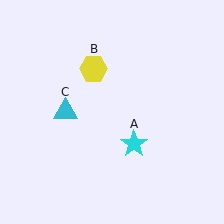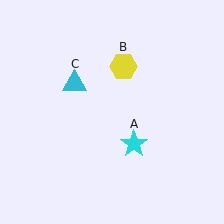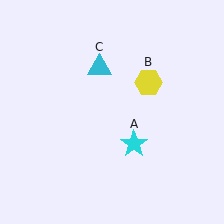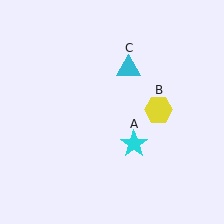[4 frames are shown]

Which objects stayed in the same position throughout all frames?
Cyan star (object A) remained stationary.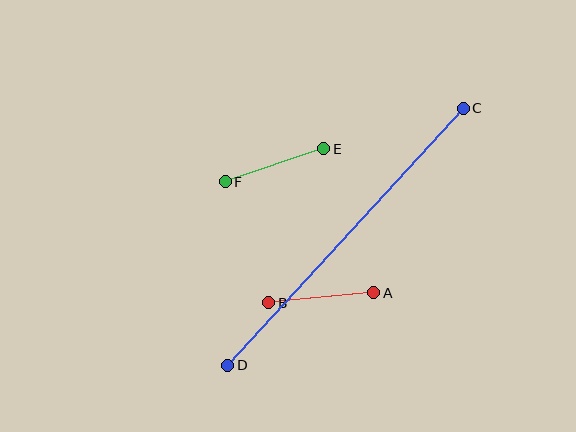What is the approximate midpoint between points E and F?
The midpoint is at approximately (275, 165) pixels.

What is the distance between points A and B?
The distance is approximately 105 pixels.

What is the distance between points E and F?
The distance is approximately 104 pixels.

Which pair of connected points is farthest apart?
Points C and D are farthest apart.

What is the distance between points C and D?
The distance is approximately 349 pixels.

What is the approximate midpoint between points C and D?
The midpoint is at approximately (346, 237) pixels.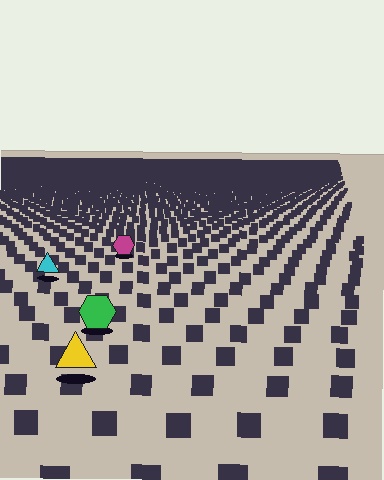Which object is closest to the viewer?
The yellow triangle is closest. The texture marks near it are larger and more spread out.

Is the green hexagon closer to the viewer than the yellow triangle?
No. The yellow triangle is closer — you can tell from the texture gradient: the ground texture is coarser near it.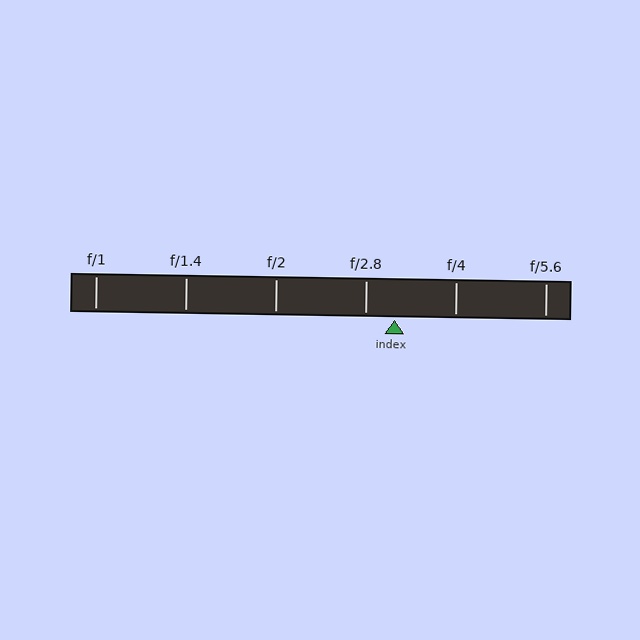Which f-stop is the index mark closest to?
The index mark is closest to f/2.8.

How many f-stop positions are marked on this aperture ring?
There are 6 f-stop positions marked.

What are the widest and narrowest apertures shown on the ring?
The widest aperture shown is f/1 and the narrowest is f/5.6.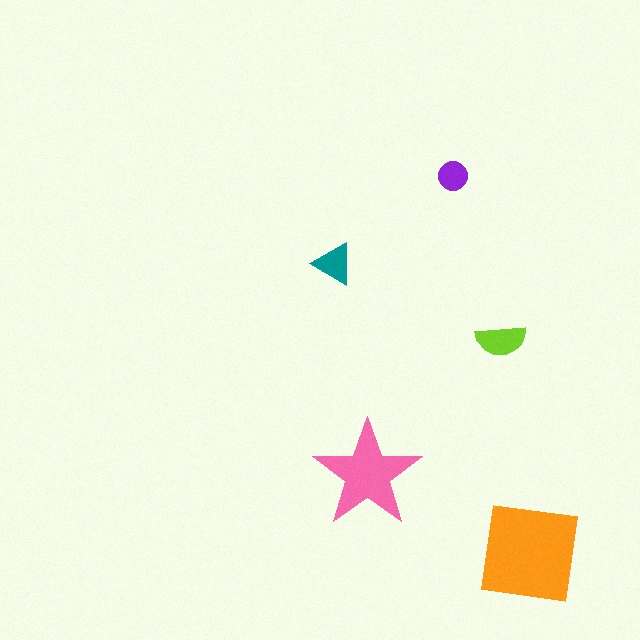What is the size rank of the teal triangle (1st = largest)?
4th.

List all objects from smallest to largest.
The purple circle, the teal triangle, the lime semicircle, the pink star, the orange square.